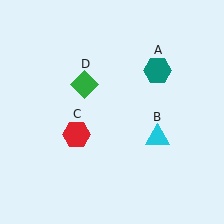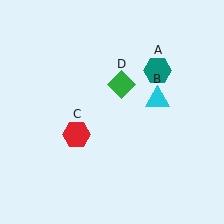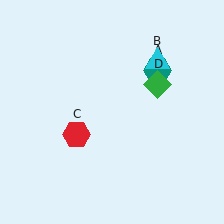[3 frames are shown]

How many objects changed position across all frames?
2 objects changed position: cyan triangle (object B), green diamond (object D).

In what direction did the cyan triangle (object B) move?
The cyan triangle (object B) moved up.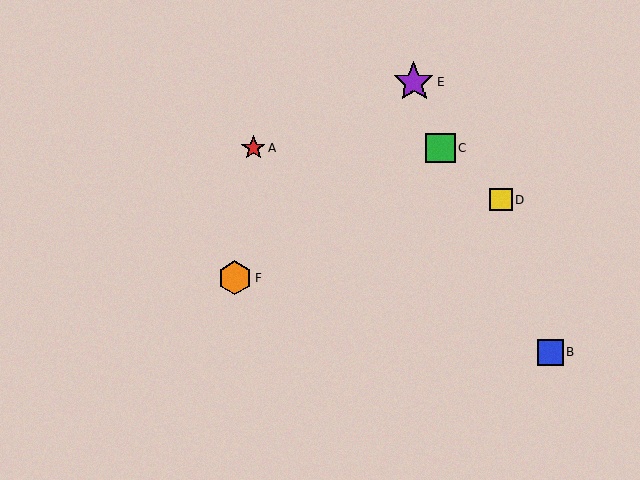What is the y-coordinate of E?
Object E is at y≈82.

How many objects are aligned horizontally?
2 objects (A, C) are aligned horizontally.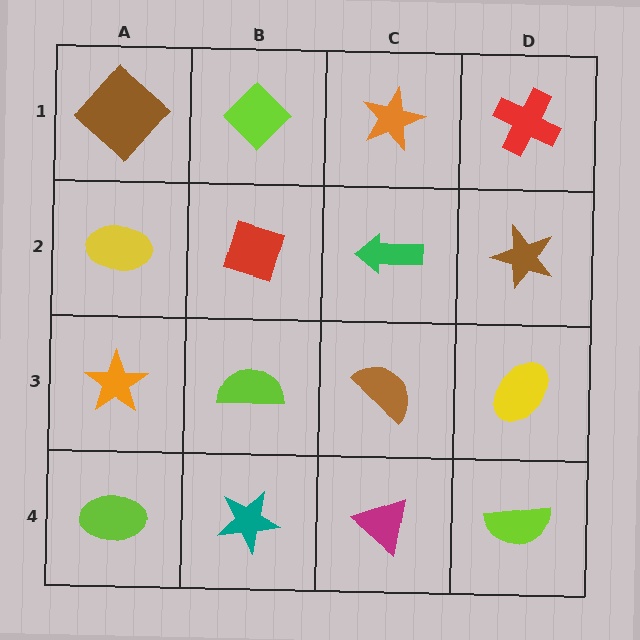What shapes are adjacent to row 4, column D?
A yellow ellipse (row 3, column D), a magenta triangle (row 4, column C).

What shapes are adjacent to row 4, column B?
A lime semicircle (row 3, column B), a lime ellipse (row 4, column A), a magenta triangle (row 4, column C).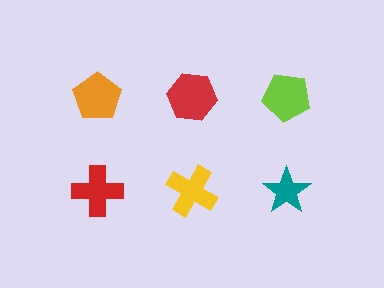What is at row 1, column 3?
A lime pentagon.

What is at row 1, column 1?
An orange pentagon.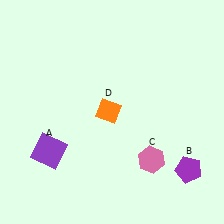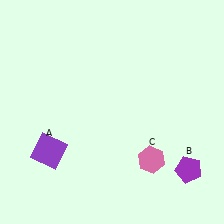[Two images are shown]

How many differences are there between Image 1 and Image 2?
There is 1 difference between the two images.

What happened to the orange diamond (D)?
The orange diamond (D) was removed in Image 2. It was in the top-left area of Image 1.